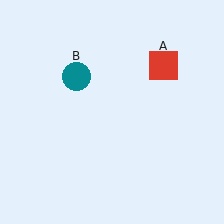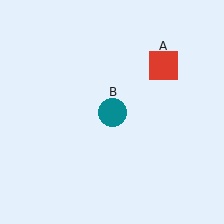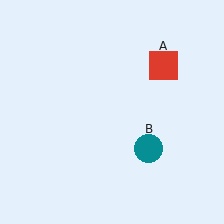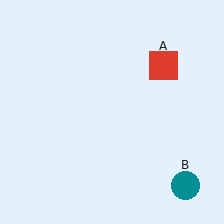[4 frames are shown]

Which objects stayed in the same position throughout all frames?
Red square (object A) remained stationary.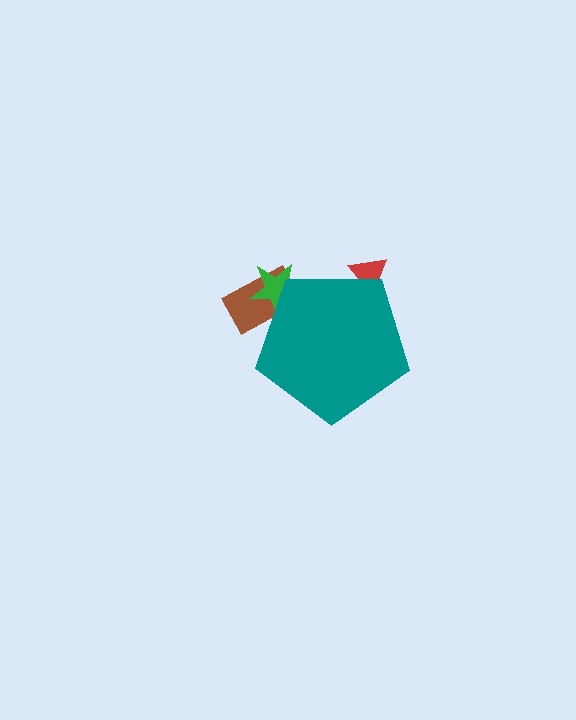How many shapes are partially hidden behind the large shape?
3 shapes are partially hidden.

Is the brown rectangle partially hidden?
Yes, the brown rectangle is partially hidden behind the teal pentagon.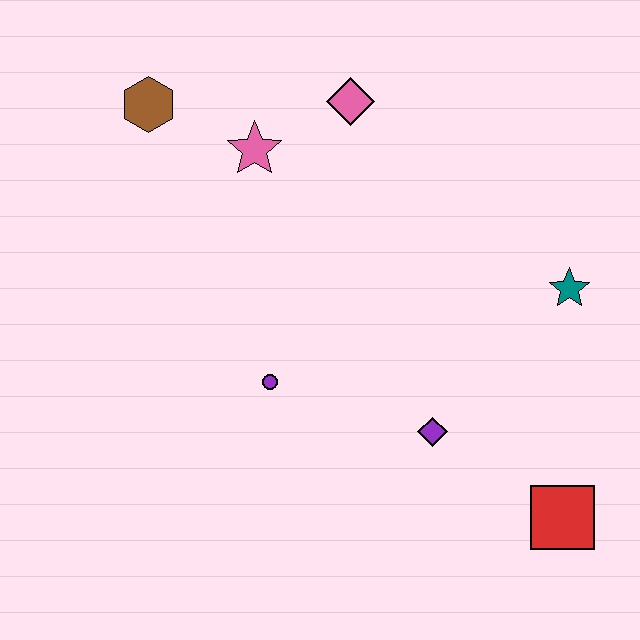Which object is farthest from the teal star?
The brown hexagon is farthest from the teal star.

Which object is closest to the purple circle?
The purple diamond is closest to the purple circle.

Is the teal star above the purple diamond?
Yes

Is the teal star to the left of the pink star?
No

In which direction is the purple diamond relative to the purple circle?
The purple diamond is to the right of the purple circle.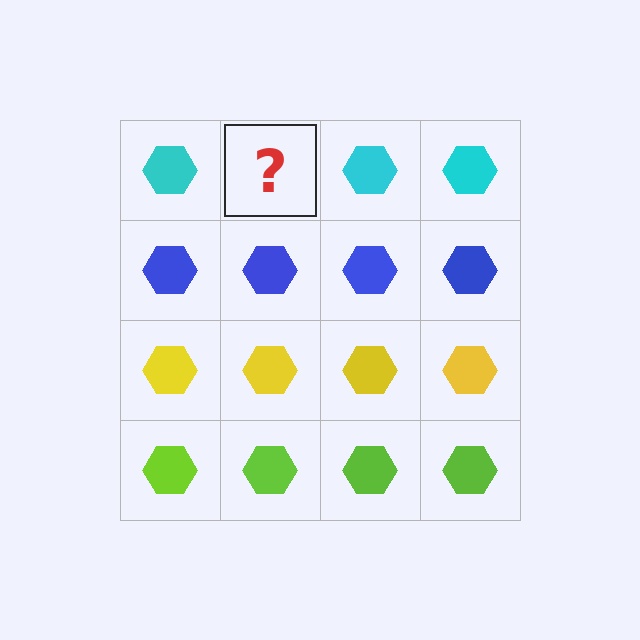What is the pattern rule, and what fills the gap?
The rule is that each row has a consistent color. The gap should be filled with a cyan hexagon.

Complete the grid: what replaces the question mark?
The question mark should be replaced with a cyan hexagon.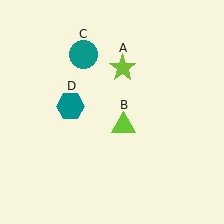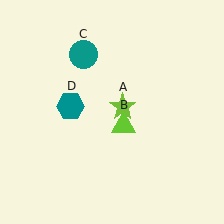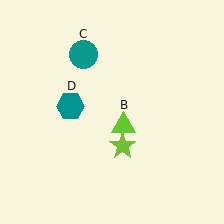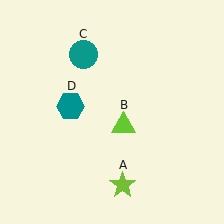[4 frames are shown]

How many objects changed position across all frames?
1 object changed position: lime star (object A).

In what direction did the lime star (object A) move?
The lime star (object A) moved down.